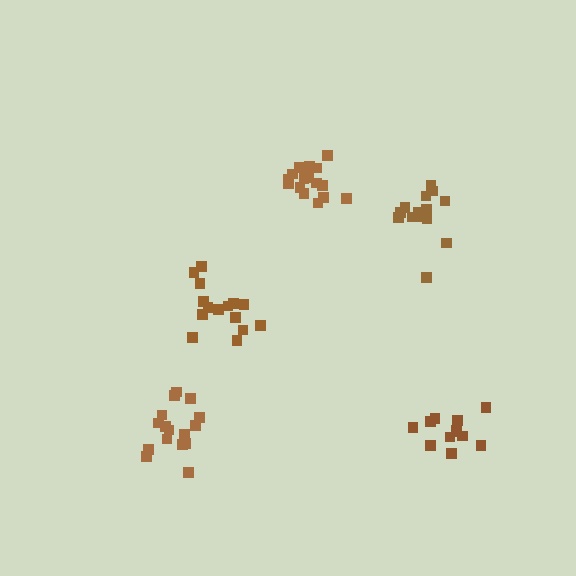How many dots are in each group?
Group 1: 18 dots, Group 2: 15 dots, Group 3: 14 dots, Group 4: 12 dots, Group 5: 16 dots (75 total).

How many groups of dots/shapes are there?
There are 5 groups.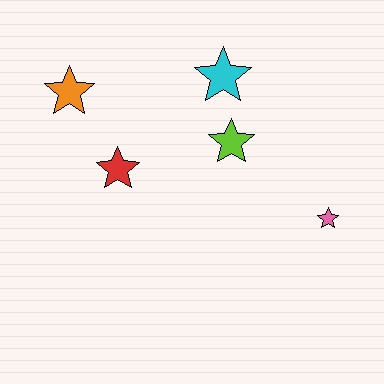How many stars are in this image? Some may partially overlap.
There are 5 stars.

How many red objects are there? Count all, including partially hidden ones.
There is 1 red object.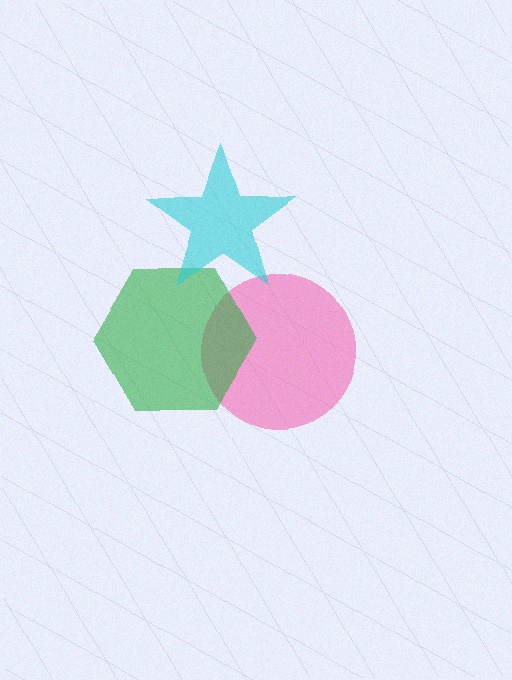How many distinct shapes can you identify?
There are 3 distinct shapes: a pink circle, a green hexagon, a cyan star.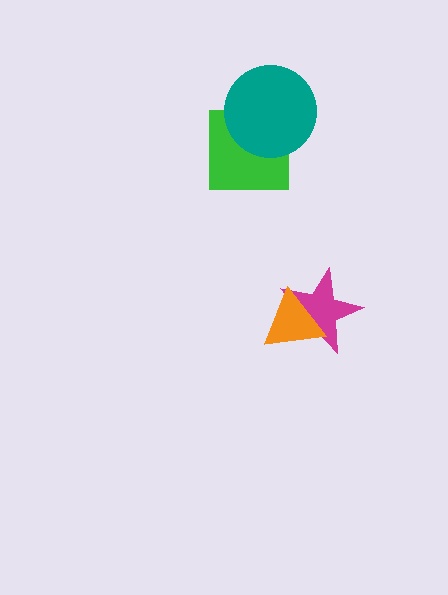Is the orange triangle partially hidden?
No, no other shape covers it.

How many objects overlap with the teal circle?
1 object overlaps with the teal circle.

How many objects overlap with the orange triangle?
1 object overlaps with the orange triangle.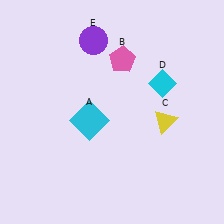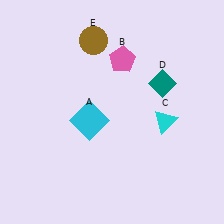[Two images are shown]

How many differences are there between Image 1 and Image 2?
There are 3 differences between the two images.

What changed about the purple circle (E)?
In Image 1, E is purple. In Image 2, it changed to brown.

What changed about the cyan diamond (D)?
In Image 1, D is cyan. In Image 2, it changed to teal.